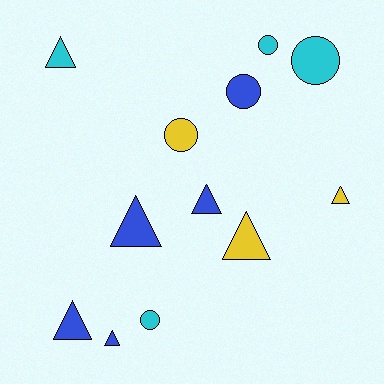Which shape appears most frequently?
Triangle, with 7 objects.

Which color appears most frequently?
Blue, with 5 objects.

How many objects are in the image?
There are 12 objects.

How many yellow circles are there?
There is 1 yellow circle.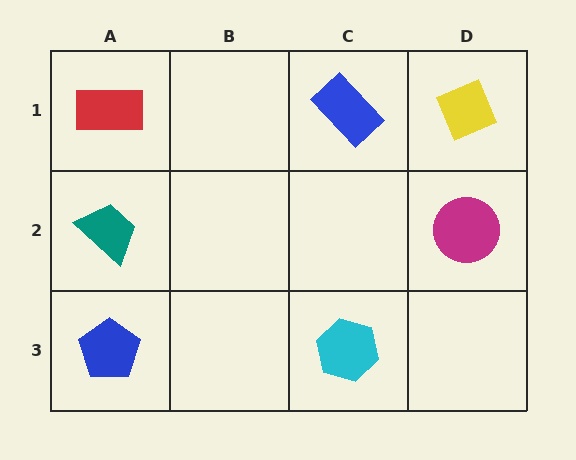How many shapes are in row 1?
3 shapes.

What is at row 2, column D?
A magenta circle.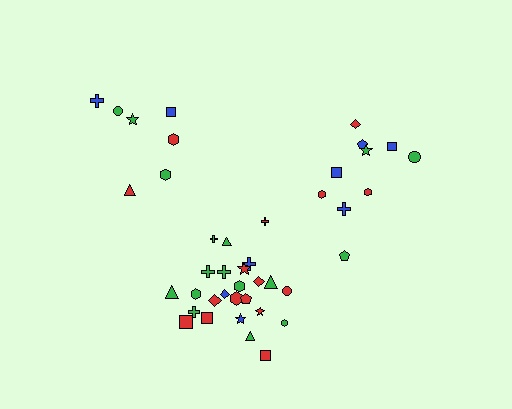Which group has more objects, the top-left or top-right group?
The top-right group.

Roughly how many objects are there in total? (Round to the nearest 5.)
Roughly 40 objects in total.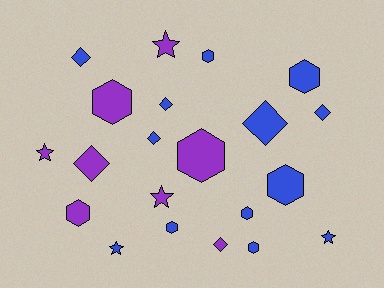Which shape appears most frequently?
Hexagon, with 9 objects.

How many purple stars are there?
There are 3 purple stars.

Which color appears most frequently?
Blue, with 13 objects.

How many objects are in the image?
There are 21 objects.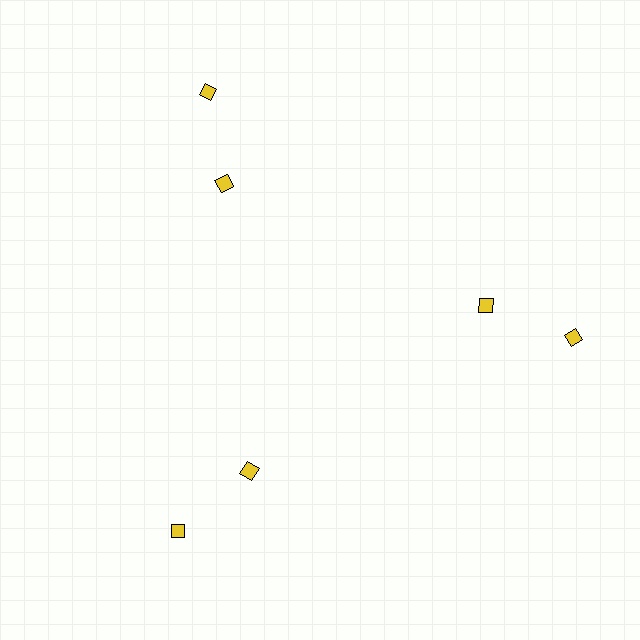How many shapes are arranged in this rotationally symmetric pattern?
There are 6 shapes, arranged in 3 groups of 2.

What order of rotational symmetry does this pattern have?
This pattern has 3-fold rotational symmetry.